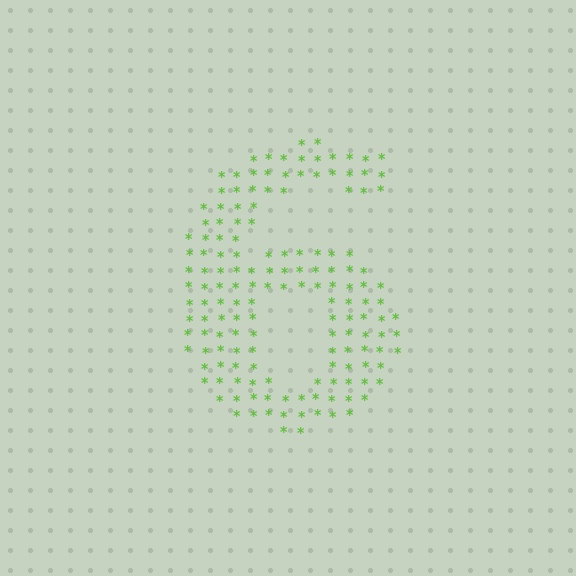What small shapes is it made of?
It is made of small asterisks.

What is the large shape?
The large shape is the digit 6.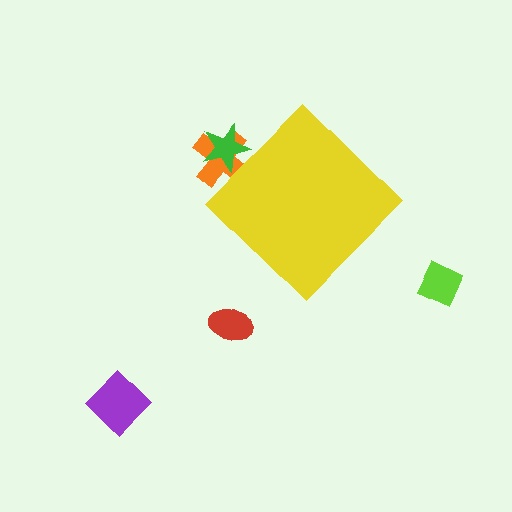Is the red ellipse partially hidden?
No, the red ellipse is fully visible.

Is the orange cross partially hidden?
Yes, the orange cross is partially hidden behind the yellow diamond.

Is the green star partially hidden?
Yes, the green star is partially hidden behind the yellow diamond.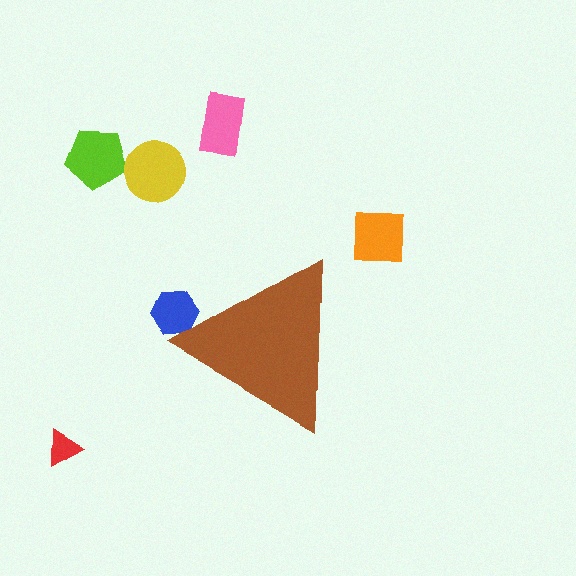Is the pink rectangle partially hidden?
No, the pink rectangle is fully visible.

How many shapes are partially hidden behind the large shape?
1 shape is partially hidden.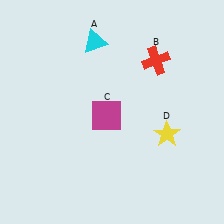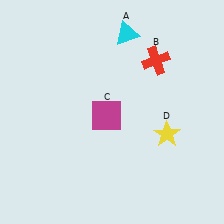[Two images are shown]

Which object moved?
The cyan triangle (A) moved right.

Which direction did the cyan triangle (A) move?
The cyan triangle (A) moved right.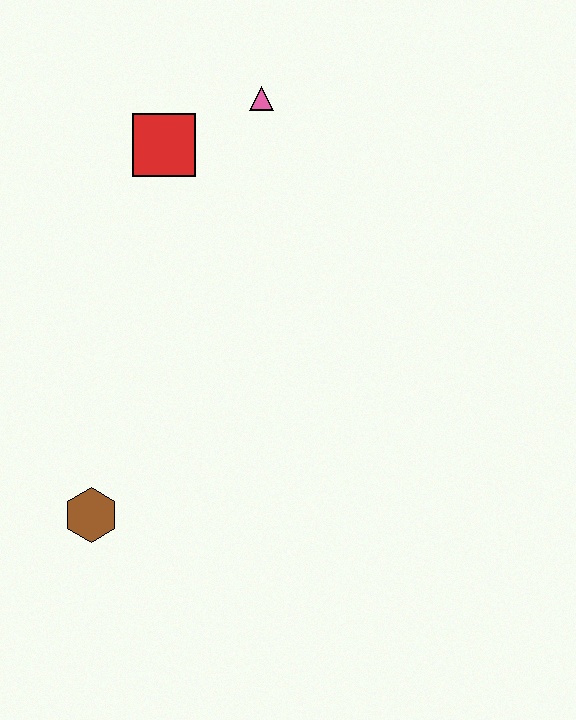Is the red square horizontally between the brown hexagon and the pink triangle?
Yes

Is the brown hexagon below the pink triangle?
Yes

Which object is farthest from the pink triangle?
The brown hexagon is farthest from the pink triangle.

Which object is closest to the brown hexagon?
The red square is closest to the brown hexagon.